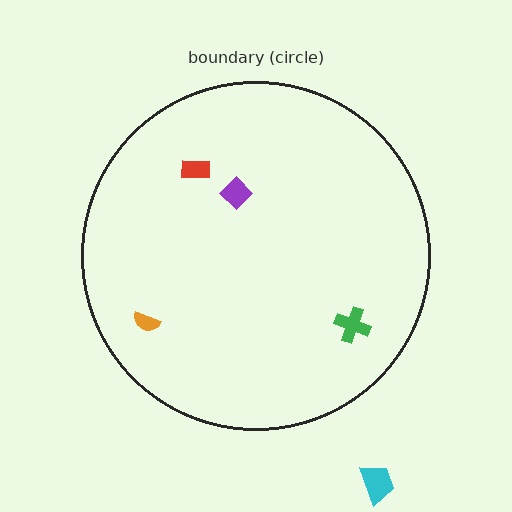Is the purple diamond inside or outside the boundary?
Inside.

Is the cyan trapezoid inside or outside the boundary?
Outside.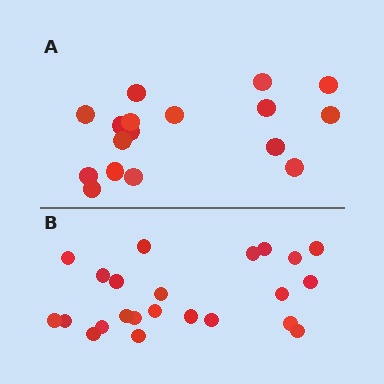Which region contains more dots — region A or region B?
Region B (the bottom region) has more dots.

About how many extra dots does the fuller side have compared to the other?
Region B has about 6 more dots than region A.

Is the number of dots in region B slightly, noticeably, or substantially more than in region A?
Region B has noticeably more, but not dramatically so. The ratio is roughly 1.4 to 1.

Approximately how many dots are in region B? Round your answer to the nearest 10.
About 20 dots. (The exact count is 23, which rounds to 20.)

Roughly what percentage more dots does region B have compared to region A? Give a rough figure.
About 35% more.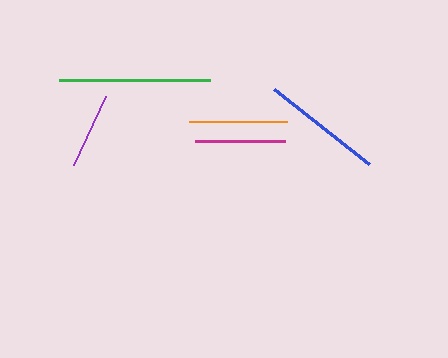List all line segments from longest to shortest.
From longest to shortest: green, blue, orange, magenta, purple.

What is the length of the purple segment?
The purple segment is approximately 76 pixels long.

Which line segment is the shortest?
The purple line is the shortest at approximately 76 pixels.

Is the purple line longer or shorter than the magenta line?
The magenta line is longer than the purple line.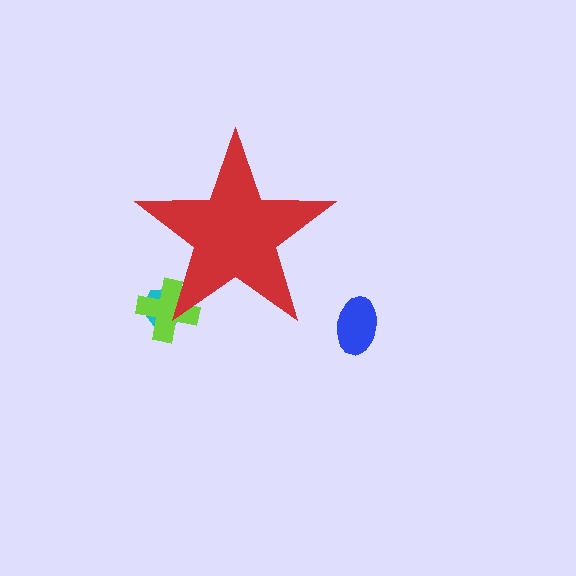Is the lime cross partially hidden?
Yes, the lime cross is partially hidden behind the red star.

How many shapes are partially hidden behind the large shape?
2 shapes are partially hidden.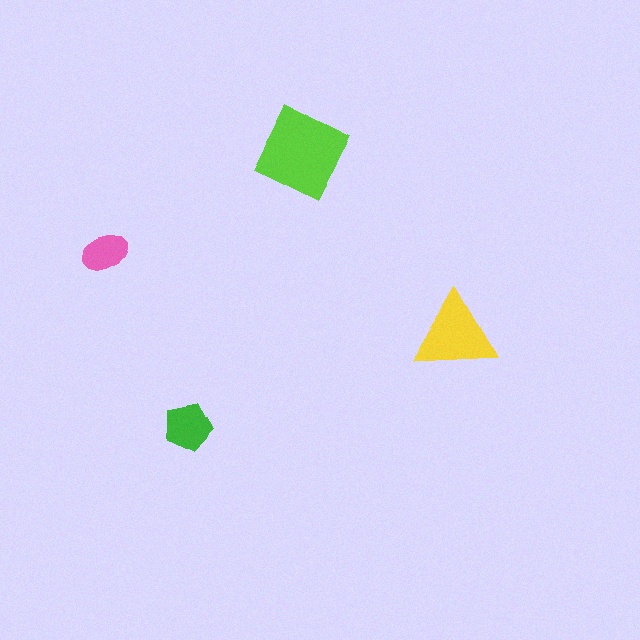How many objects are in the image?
There are 4 objects in the image.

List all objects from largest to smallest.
The lime diamond, the yellow triangle, the green pentagon, the pink ellipse.